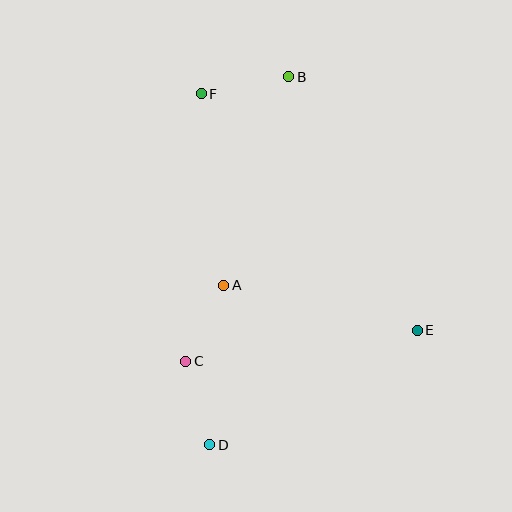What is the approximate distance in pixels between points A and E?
The distance between A and E is approximately 199 pixels.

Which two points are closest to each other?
Points A and C are closest to each other.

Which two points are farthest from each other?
Points B and D are farthest from each other.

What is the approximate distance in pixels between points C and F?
The distance between C and F is approximately 268 pixels.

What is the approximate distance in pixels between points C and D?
The distance between C and D is approximately 87 pixels.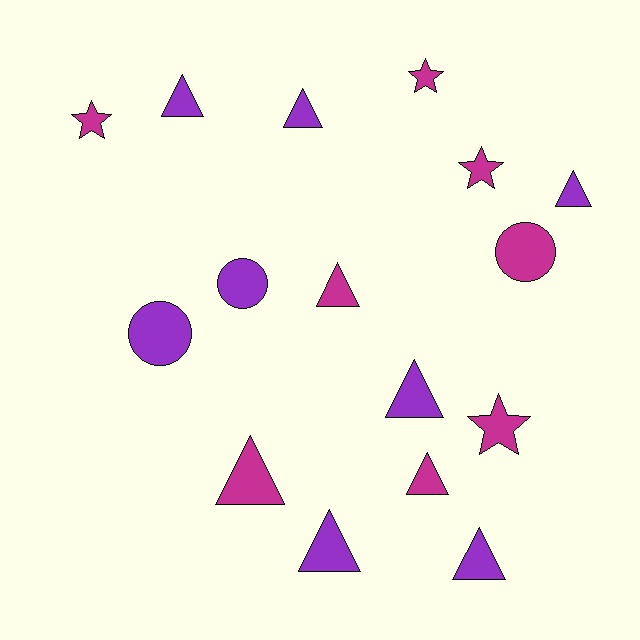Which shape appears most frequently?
Triangle, with 9 objects.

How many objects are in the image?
There are 16 objects.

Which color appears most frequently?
Magenta, with 8 objects.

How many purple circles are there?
There are 2 purple circles.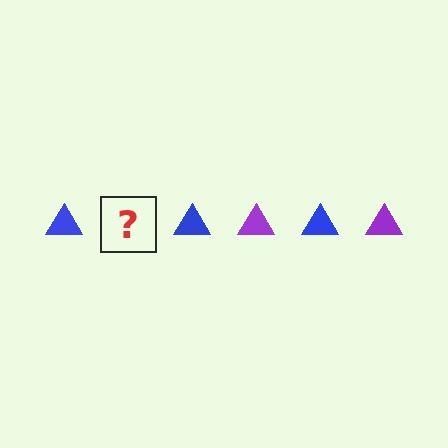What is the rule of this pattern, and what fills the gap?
The rule is that the pattern cycles through blue, purple triangles. The gap should be filled with a purple triangle.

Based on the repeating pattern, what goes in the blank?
The blank should be a purple triangle.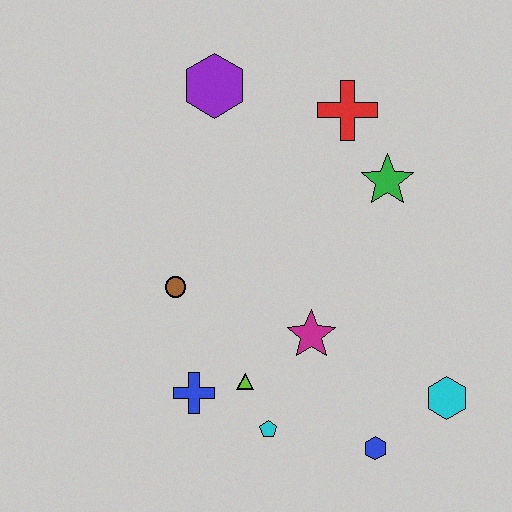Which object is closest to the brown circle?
The blue cross is closest to the brown circle.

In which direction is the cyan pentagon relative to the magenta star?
The cyan pentagon is below the magenta star.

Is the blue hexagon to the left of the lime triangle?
No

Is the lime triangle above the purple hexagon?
No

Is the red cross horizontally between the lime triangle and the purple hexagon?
No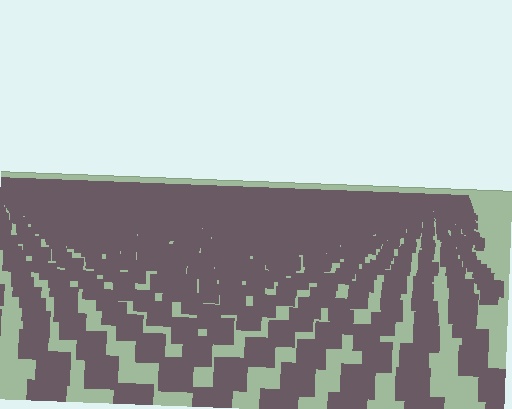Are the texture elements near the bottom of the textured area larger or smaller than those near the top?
Larger. Near the bottom, elements are closer to the viewer and appear at a bigger on-screen size.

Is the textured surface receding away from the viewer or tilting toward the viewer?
The surface is receding away from the viewer. Texture elements get smaller and denser toward the top.